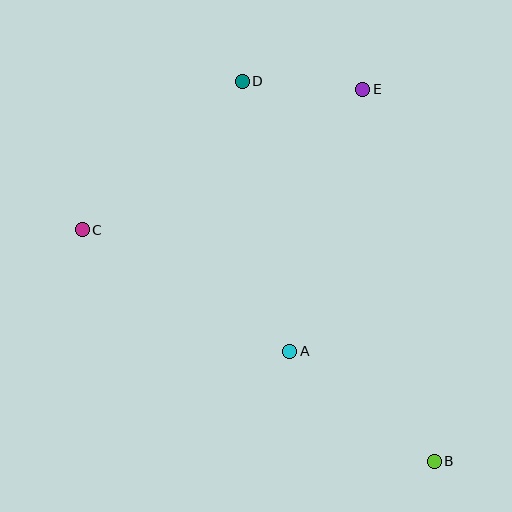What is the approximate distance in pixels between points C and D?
The distance between C and D is approximately 218 pixels.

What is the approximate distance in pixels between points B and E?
The distance between B and E is approximately 379 pixels.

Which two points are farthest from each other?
Points B and D are farthest from each other.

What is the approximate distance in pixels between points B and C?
The distance between B and C is approximately 421 pixels.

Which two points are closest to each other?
Points D and E are closest to each other.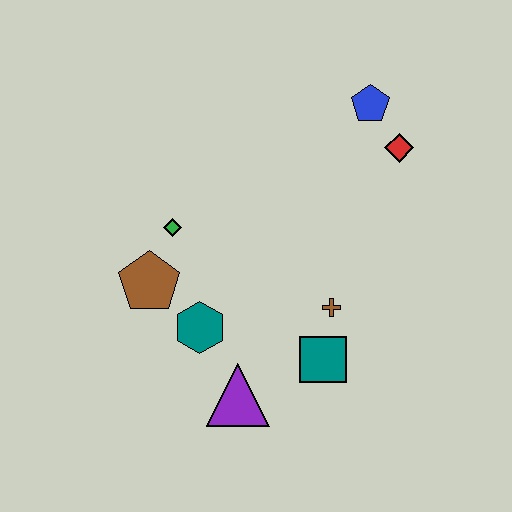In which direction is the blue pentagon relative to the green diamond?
The blue pentagon is to the right of the green diamond.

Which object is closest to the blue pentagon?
The red diamond is closest to the blue pentagon.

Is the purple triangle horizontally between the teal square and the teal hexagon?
Yes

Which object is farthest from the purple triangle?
The blue pentagon is farthest from the purple triangle.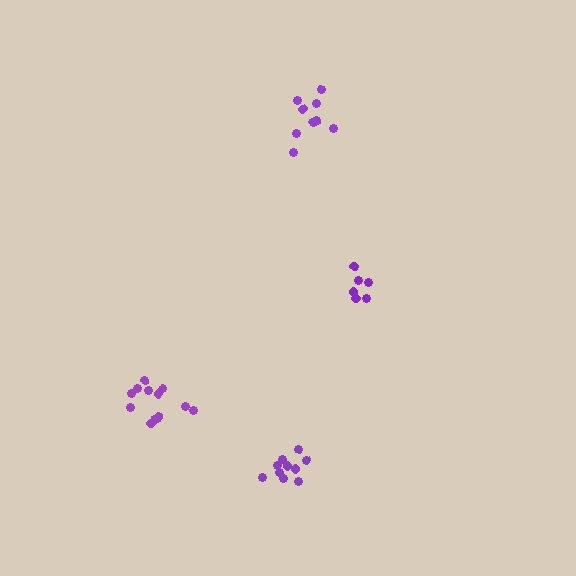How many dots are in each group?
Group 1: 6 dots, Group 2: 10 dots, Group 3: 12 dots, Group 4: 9 dots (37 total).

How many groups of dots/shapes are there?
There are 4 groups.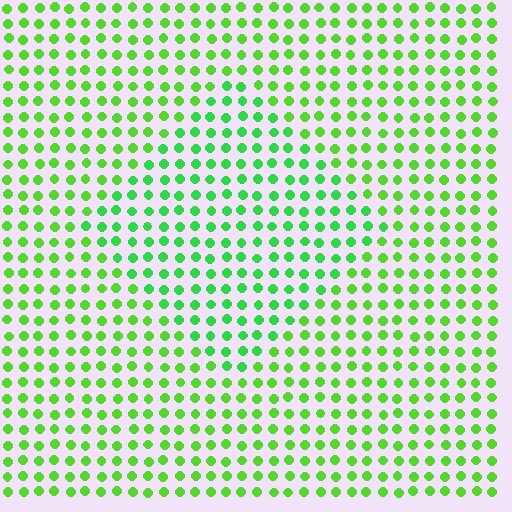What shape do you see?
I see a diamond.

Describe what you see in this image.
The image is filled with small lime elements in a uniform arrangement. A diamond-shaped region is visible where the elements are tinted to a slightly different hue, forming a subtle color boundary.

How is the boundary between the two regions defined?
The boundary is defined purely by a slight shift in hue (about 23 degrees). Spacing, size, and orientation are identical on both sides.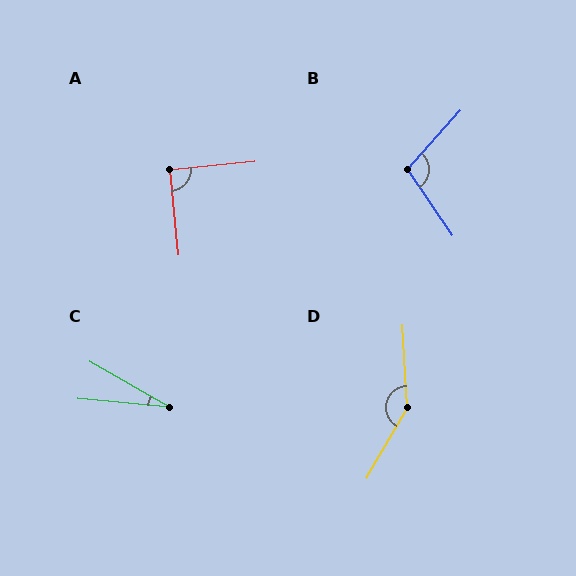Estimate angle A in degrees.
Approximately 90 degrees.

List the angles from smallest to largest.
C (25°), A (90°), B (104°), D (147°).